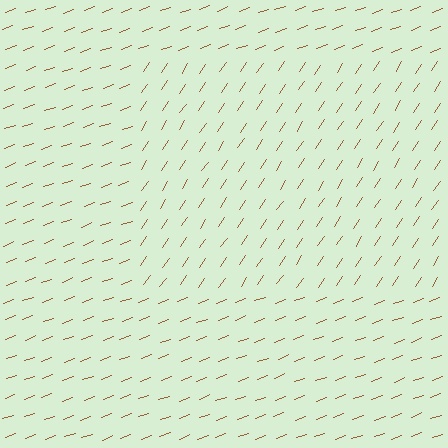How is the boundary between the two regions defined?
The boundary is defined purely by a change in line orientation (approximately 36 degrees difference). All lines are the same color and thickness.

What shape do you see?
I see a rectangle.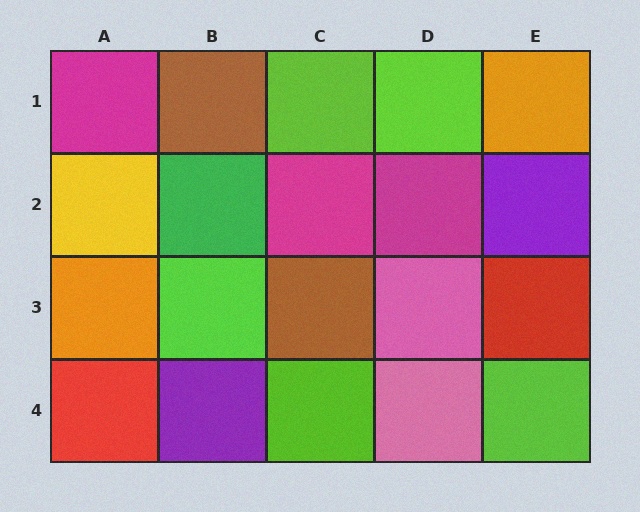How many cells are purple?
2 cells are purple.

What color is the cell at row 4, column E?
Lime.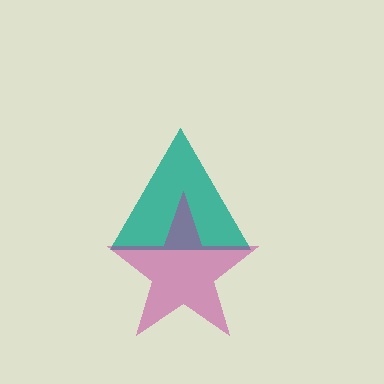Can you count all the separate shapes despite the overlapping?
Yes, there are 2 separate shapes.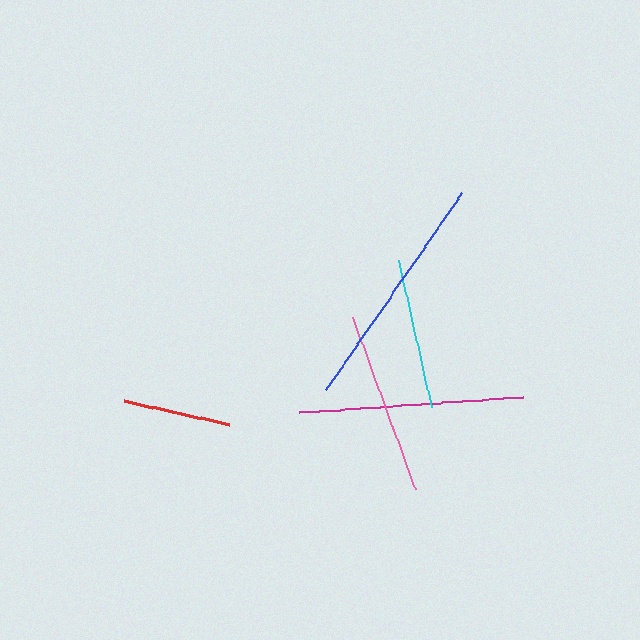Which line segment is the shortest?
The red line is the shortest at approximately 108 pixels.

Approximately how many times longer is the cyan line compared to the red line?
The cyan line is approximately 1.4 times the length of the red line.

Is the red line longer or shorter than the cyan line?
The cyan line is longer than the red line.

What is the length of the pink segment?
The pink segment is approximately 184 pixels long.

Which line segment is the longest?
The blue line is the longest at approximately 239 pixels.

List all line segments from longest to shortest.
From longest to shortest: blue, magenta, pink, cyan, red.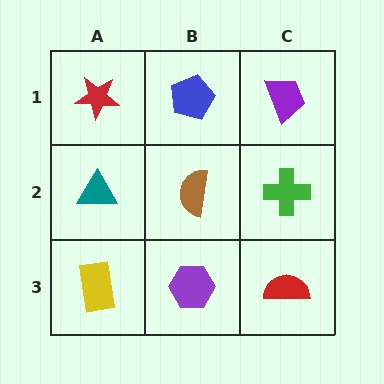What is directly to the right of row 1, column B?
A purple trapezoid.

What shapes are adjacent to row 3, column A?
A teal triangle (row 2, column A), a purple hexagon (row 3, column B).